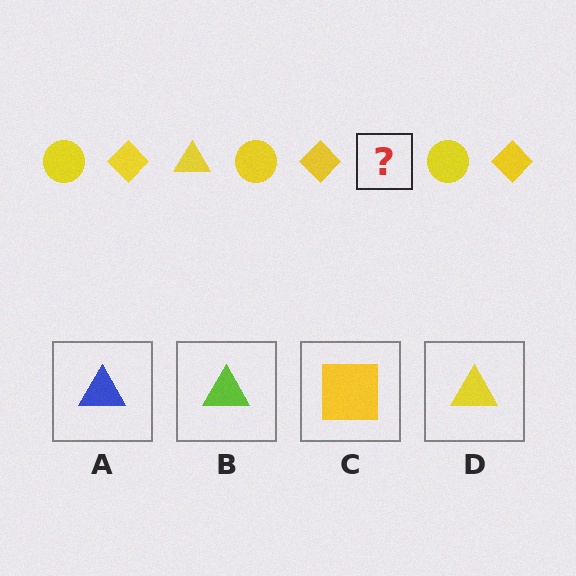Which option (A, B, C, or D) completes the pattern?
D.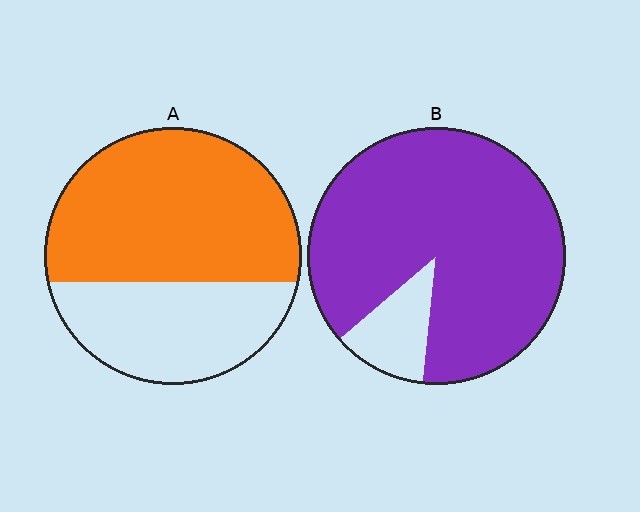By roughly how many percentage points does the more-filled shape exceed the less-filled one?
By roughly 25 percentage points (B over A).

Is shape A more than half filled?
Yes.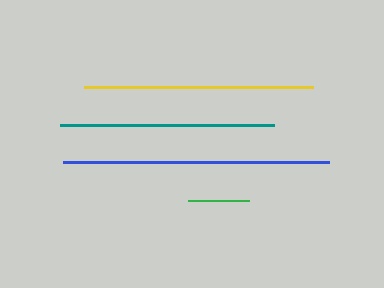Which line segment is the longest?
The blue line is the longest at approximately 266 pixels.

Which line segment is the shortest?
The green line is the shortest at approximately 61 pixels.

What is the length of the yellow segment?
The yellow segment is approximately 229 pixels long.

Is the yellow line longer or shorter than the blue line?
The blue line is longer than the yellow line.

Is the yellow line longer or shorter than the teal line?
The yellow line is longer than the teal line.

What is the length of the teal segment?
The teal segment is approximately 214 pixels long.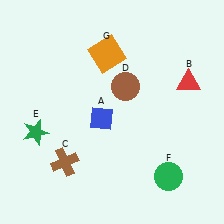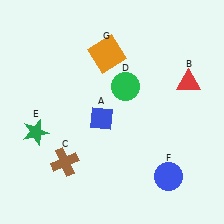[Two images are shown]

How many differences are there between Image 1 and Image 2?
There are 2 differences between the two images.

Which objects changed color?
D changed from brown to green. F changed from green to blue.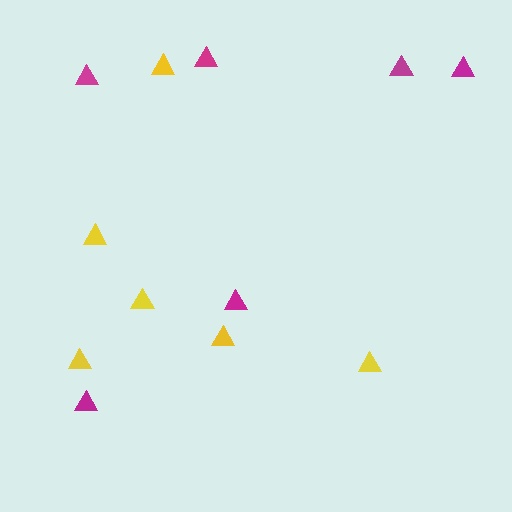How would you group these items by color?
There are 2 groups: one group of yellow triangles (6) and one group of magenta triangles (6).